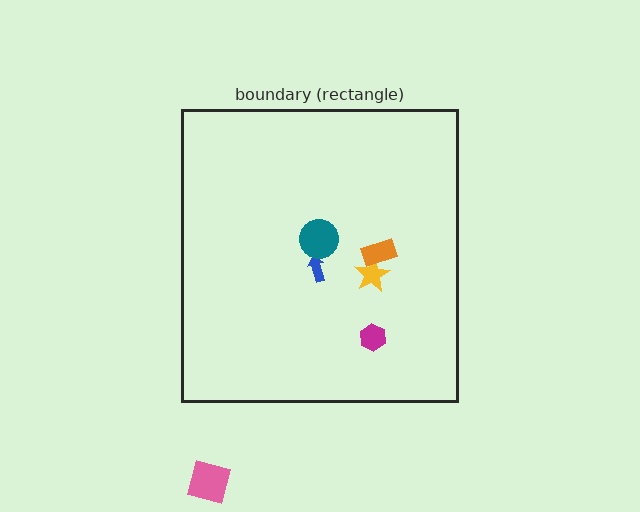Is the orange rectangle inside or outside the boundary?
Inside.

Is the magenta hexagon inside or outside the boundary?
Inside.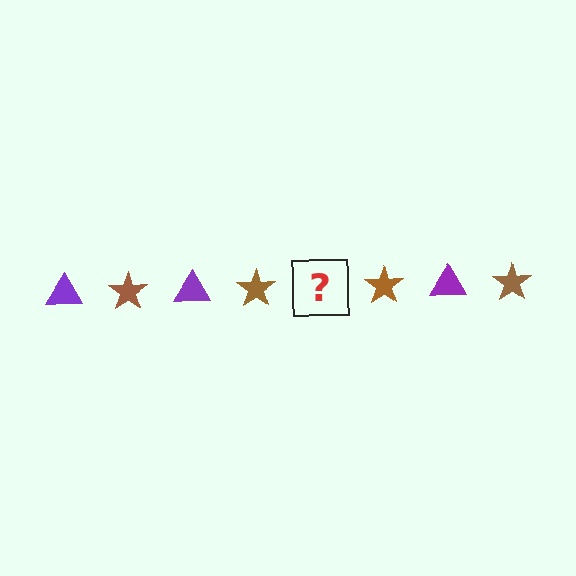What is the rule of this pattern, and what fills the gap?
The rule is that the pattern alternates between purple triangle and brown star. The gap should be filled with a purple triangle.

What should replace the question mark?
The question mark should be replaced with a purple triangle.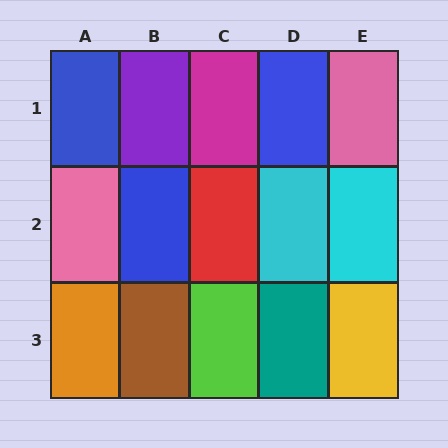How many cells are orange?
1 cell is orange.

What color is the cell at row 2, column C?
Red.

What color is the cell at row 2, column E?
Cyan.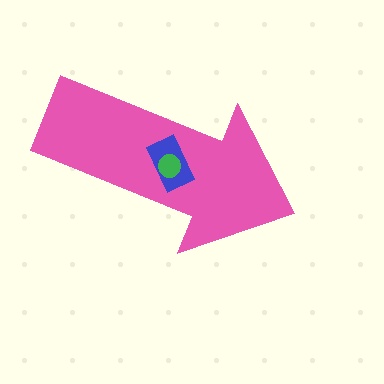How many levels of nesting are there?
3.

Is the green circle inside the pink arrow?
Yes.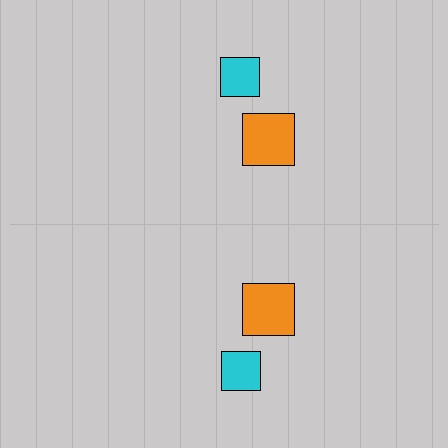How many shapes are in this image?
There are 4 shapes in this image.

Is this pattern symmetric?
Yes, this pattern has bilateral (reflection) symmetry.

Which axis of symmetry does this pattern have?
The pattern has a horizontal axis of symmetry running through the center of the image.